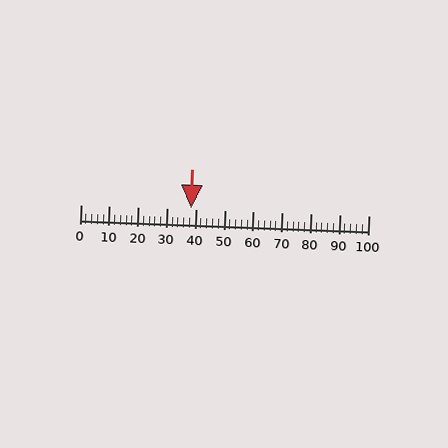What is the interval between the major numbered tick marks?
The major tick marks are spaced 10 units apart.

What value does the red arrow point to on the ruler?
The red arrow points to approximately 38.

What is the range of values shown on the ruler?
The ruler shows values from 0 to 100.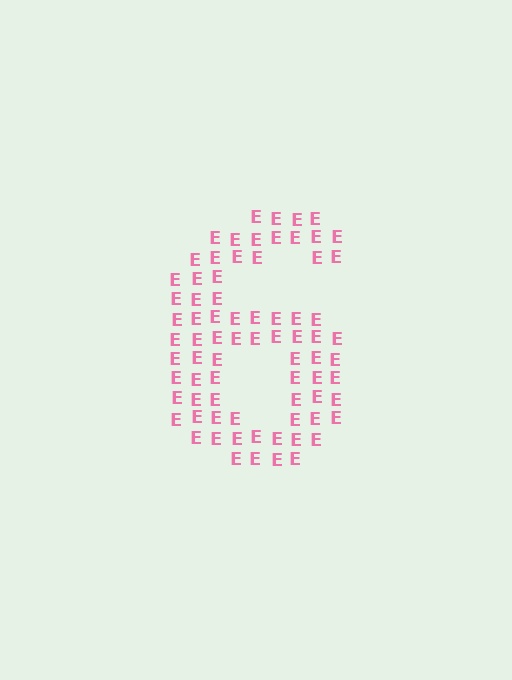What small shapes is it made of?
It is made of small letter E's.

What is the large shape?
The large shape is the digit 6.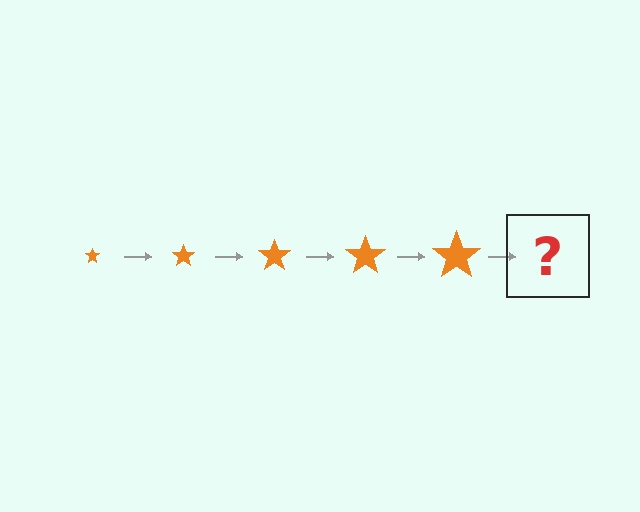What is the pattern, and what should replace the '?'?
The pattern is that the star gets progressively larger each step. The '?' should be an orange star, larger than the previous one.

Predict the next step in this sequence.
The next step is an orange star, larger than the previous one.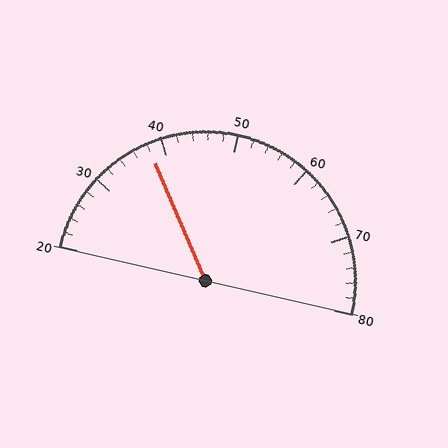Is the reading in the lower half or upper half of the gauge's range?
The reading is in the lower half of the range (20 to 80).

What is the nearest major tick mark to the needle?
The nearest major tick mark is 40.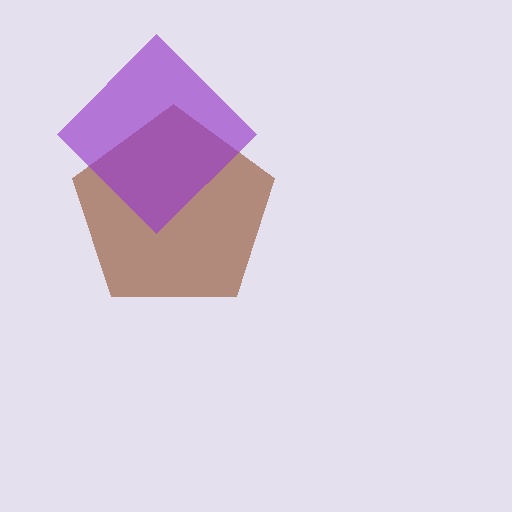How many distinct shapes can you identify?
There are 2 distinct shapes: a brown pentagon, a purple diamond.